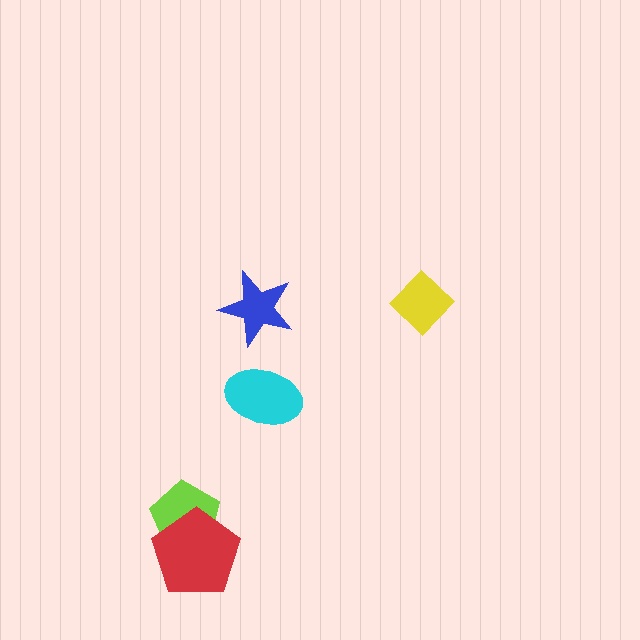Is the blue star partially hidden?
No, no other shape covers it.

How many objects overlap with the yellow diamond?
0 objects overlap with the yellow diamond.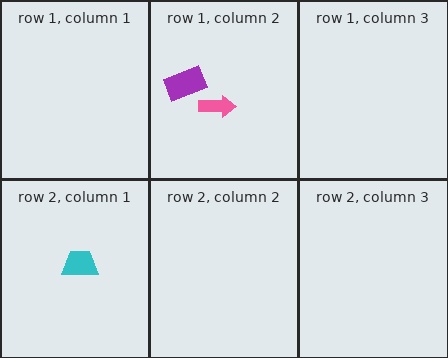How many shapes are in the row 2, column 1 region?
1.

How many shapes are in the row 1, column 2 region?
2.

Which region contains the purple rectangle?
The row 1, column 2 region.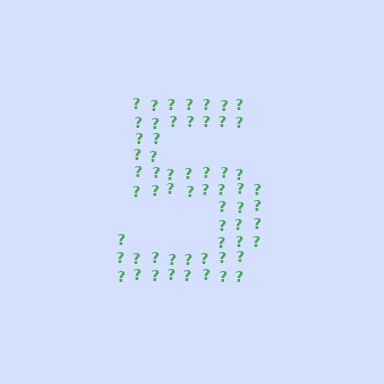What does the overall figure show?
The overall figure shows the digit 5.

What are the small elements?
The small elements are question marks.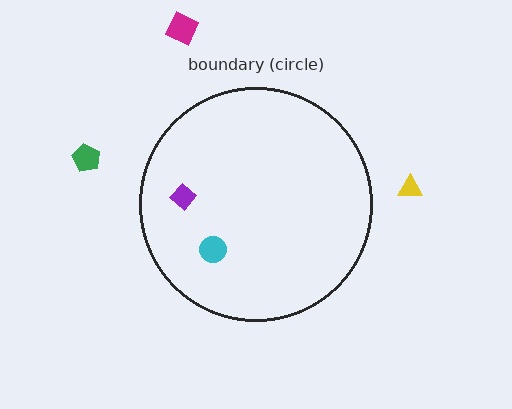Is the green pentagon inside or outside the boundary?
Outside.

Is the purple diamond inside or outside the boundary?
Inside.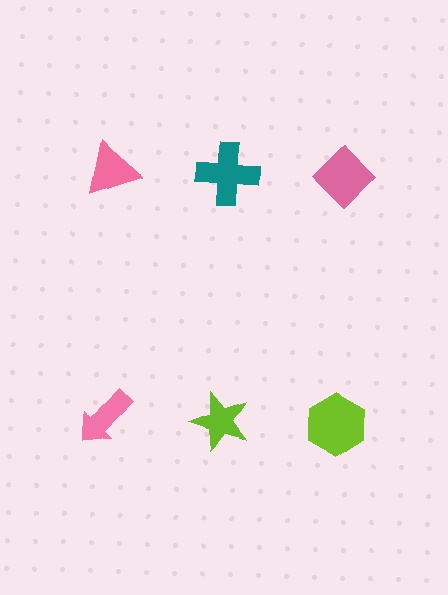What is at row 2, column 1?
A pink arrow.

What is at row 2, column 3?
A lime hexagon.